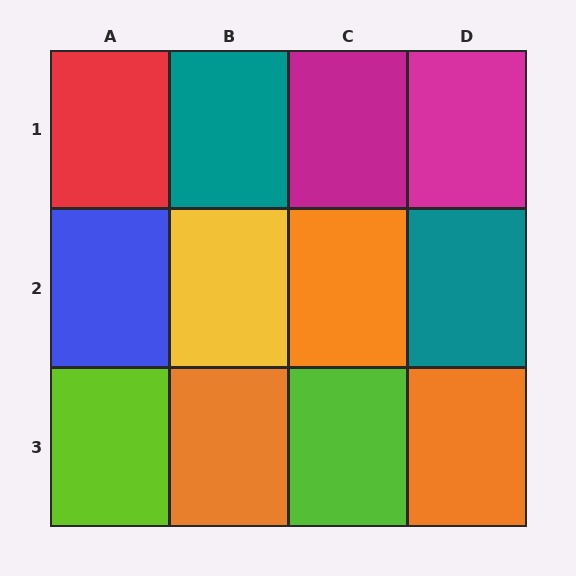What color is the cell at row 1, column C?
Magenta.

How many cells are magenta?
2 cells are magenta.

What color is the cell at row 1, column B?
Teal.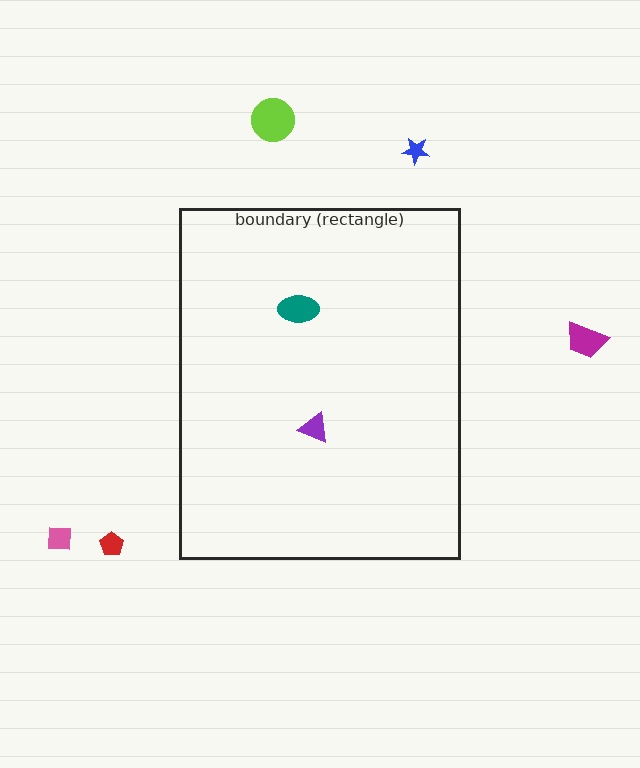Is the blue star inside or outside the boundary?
Outside.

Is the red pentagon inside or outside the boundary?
Outside.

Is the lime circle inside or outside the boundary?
Outside.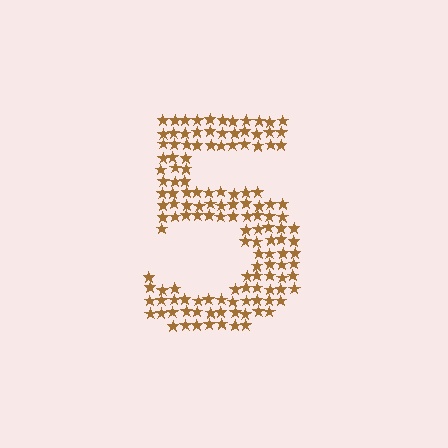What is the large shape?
The large shape is the digit 5.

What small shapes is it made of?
It is made of small stars.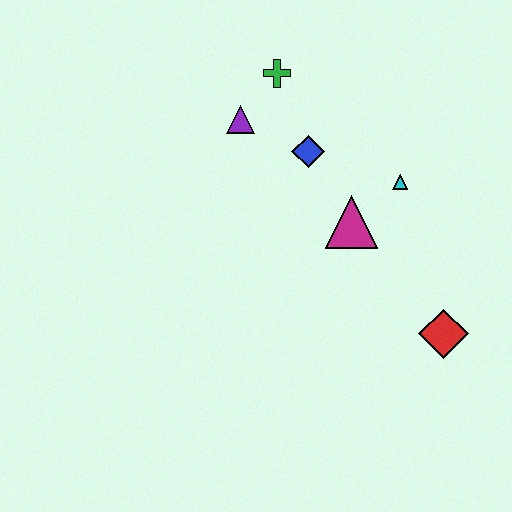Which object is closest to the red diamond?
The magenta triangle is closest to the red diamond.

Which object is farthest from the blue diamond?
The red diamond is farthest from the blue diamond.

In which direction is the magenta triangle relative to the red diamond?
The magenta triangle is above the red diamond.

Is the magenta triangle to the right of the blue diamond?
Yes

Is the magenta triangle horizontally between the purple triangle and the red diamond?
Yes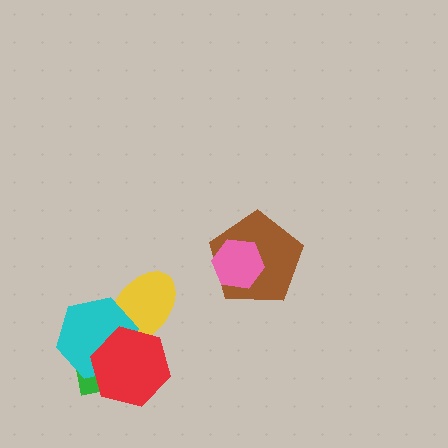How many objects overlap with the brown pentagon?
1 object overlaps with the brown pentagon.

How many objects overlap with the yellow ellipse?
3 objects overlap with the yellow ellipse.